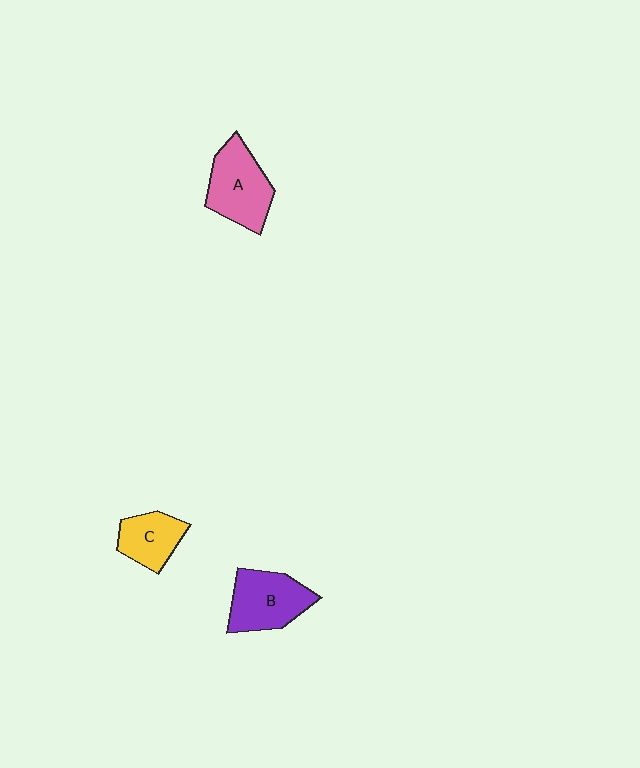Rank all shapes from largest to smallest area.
From largest to smallest: A (pink), B (purple), C (yellow).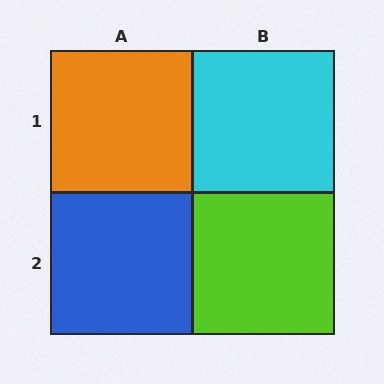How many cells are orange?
1 cell is orange.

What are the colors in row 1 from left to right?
Orange, cyan.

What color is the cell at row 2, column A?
Blue.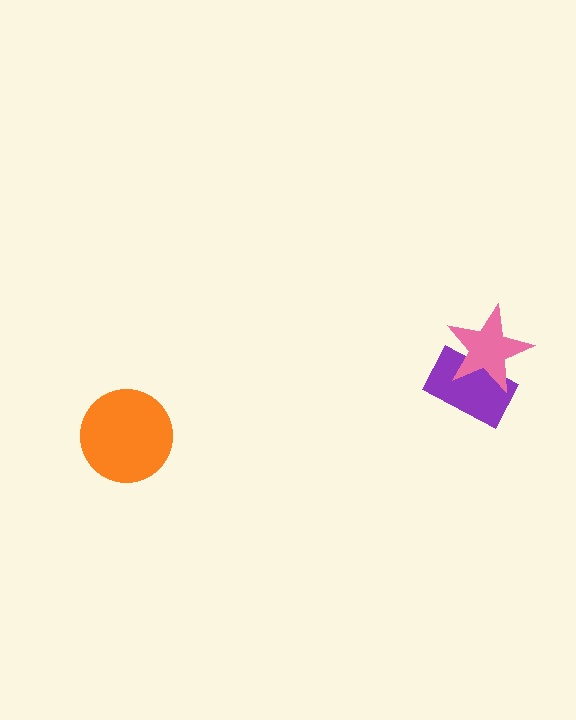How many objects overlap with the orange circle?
0 objects overlap with the orange circle.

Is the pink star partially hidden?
No, no other shape covers it.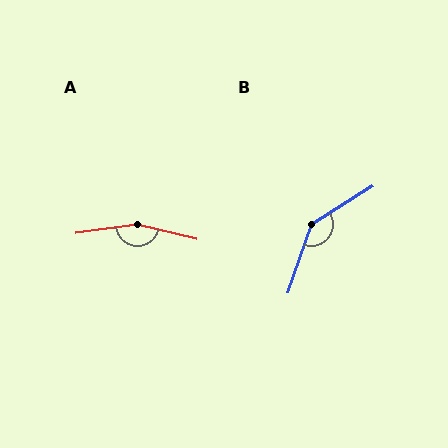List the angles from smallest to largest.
B (140°), A (158°).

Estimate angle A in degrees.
Approximately 158 degrees.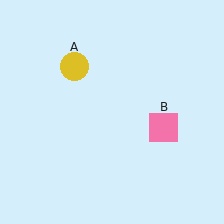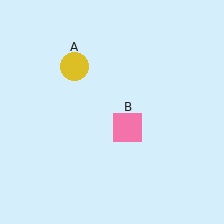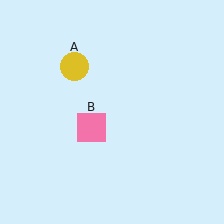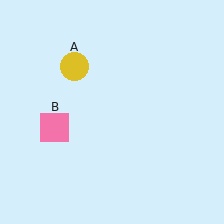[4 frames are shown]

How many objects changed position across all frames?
1 object changed position: pink square (object B).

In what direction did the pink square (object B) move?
The pink square (object B) moved left.